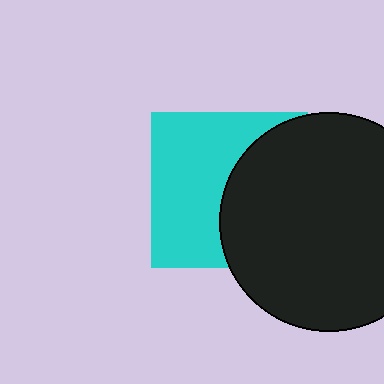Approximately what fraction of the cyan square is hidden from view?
Roughly 45% of the cyan square is hidden behind the black circle.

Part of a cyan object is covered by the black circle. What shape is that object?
It is a square.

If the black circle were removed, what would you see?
You would see the complete cyan square.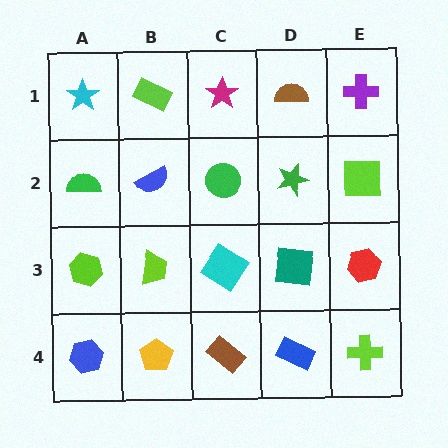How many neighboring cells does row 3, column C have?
4.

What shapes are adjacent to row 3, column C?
A green circle (row 2, column C), a brown rectangle (row 4, column C), a lime trapezoid (row 3, column B), a teal square (row 3, column D).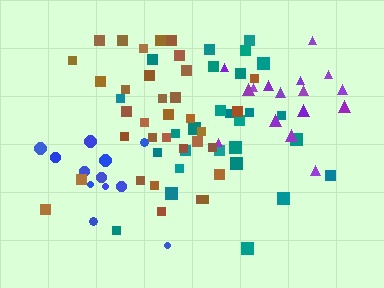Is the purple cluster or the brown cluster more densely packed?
Brown.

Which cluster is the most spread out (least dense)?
Purple.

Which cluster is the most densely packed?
Brown.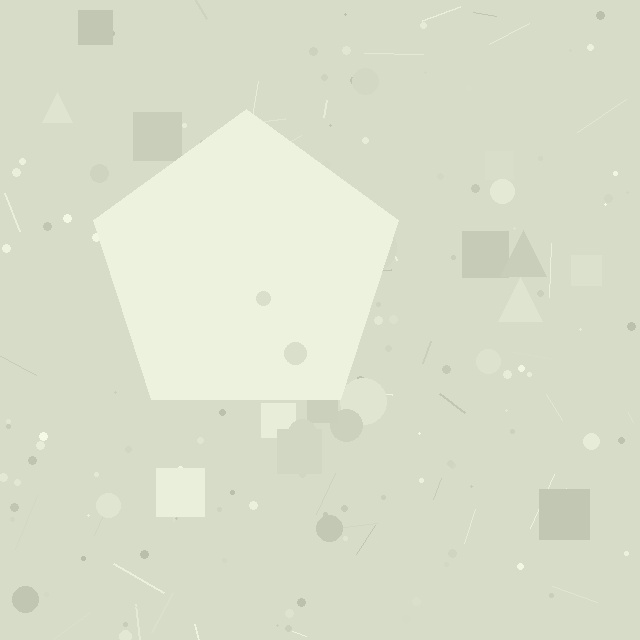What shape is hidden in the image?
A pentagon is hidden in the image.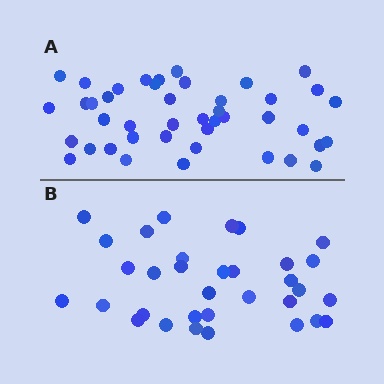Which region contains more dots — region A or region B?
Region A (the top region) has more dots.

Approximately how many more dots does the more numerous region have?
Region A has roughly 10 or so more dots than region B.